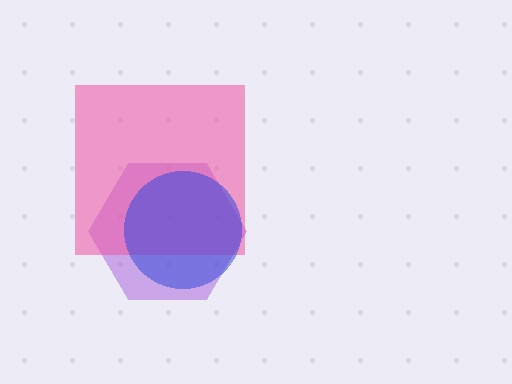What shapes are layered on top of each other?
The layered shapes are: a purple hexagon, a pink square, a blue circle.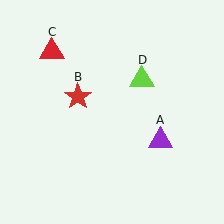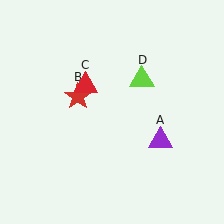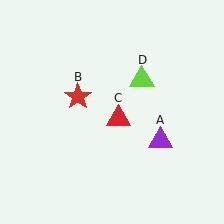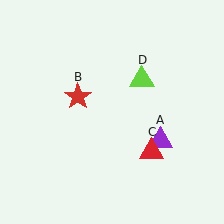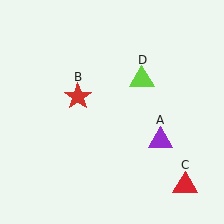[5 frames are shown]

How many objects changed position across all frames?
1 object changed position: red triangle (object C).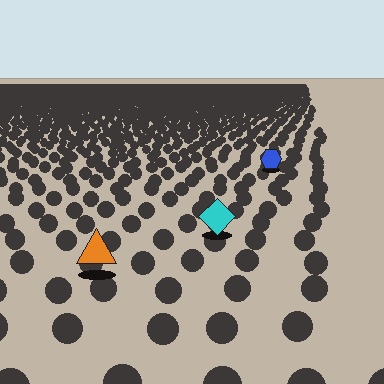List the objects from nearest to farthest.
From nearest to farthest: the orange triangle, the cyan diamond, the blue hexagon.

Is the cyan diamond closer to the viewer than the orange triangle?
No. The orange triangle is closer — you can tell from the texture gradient: the ground texture is coarser near it.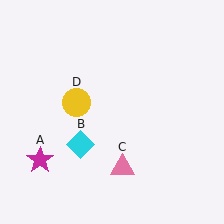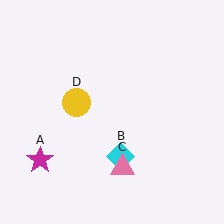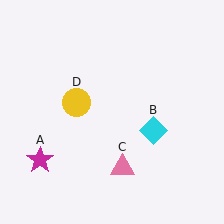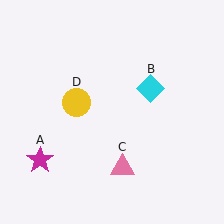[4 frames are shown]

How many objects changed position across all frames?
1 object changed position: cyan diamond (object B).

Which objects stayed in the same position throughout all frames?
Magenta star (object A) and pink triangle (object C) and yellow circle (object D) remained stationary.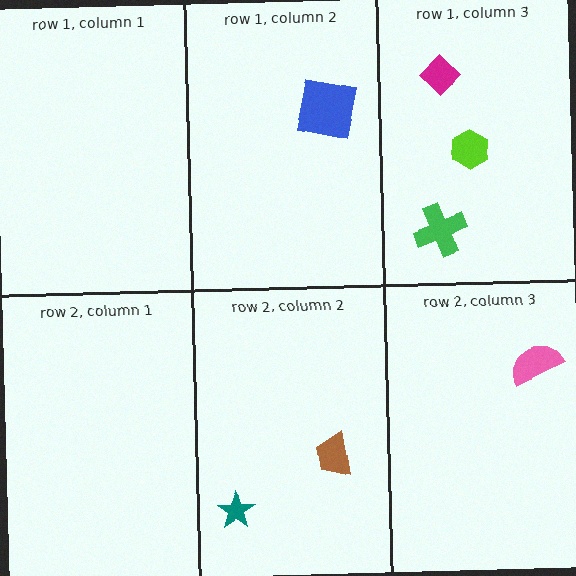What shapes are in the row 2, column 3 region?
The pink semicircle.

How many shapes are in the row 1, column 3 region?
3.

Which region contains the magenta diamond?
The row 1, column 3 region.